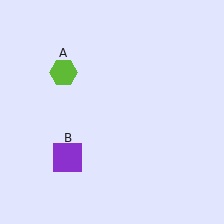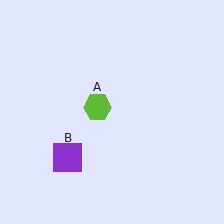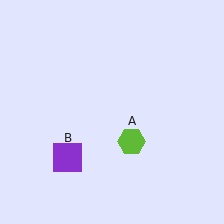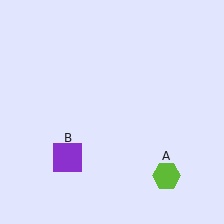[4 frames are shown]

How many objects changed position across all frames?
1 object changed position: lime hexagon (object A).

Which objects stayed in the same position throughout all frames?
Purple square (object B) remained stationary.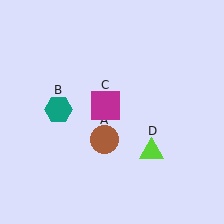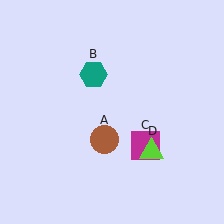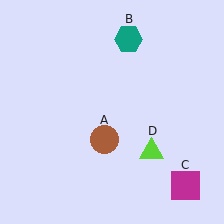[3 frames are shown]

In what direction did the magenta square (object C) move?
The magenta square (object C) moved down and to the right.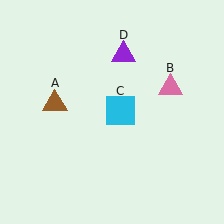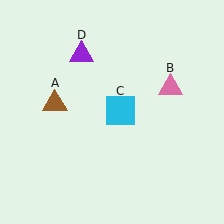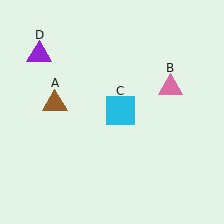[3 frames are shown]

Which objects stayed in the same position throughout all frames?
Brown triangle (object A) and pink triangle (object B) and cyan square (object C) remained stationary.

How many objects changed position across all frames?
1 object changed position: purple triangle (object D).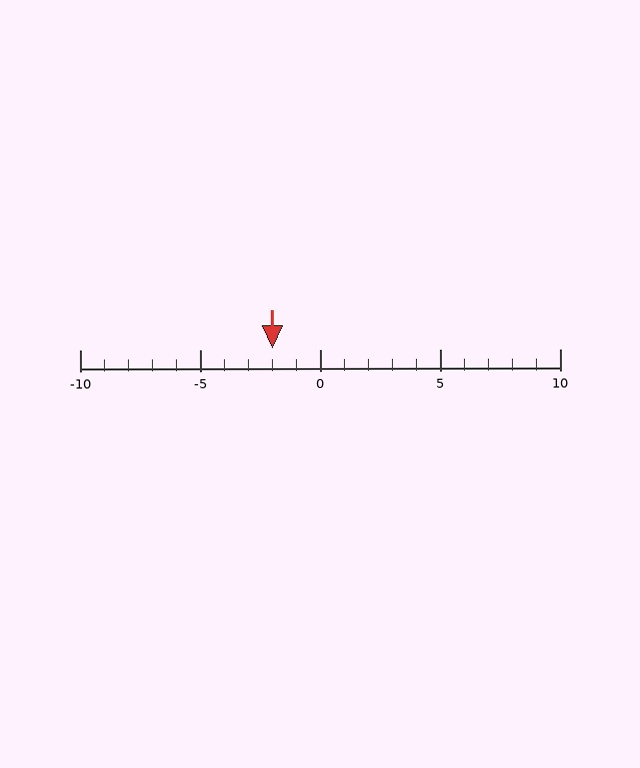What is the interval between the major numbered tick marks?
The major tick marks are spaced 5 units apart.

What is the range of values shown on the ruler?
The ruler shows values from -10 to 10.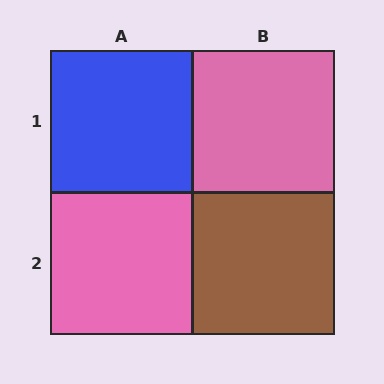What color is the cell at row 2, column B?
Brown.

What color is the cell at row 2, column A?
Pink.